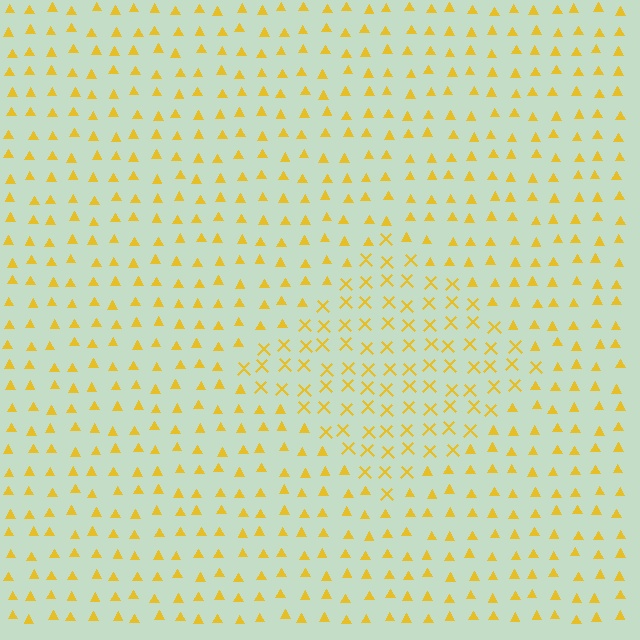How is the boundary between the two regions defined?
The boundary is defined by a change in element shape: X marks inside vs. triangles outside. All elements share the same color and spacing.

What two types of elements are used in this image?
The image uses X marks inside the diamond region and triangles outside it.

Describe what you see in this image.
The image is filled with small yellow elements arranged in a uniform grid. A diamond-shaped region contains X marks, while the surrounding area contains triangles. The boundary is defined purely by the change in element shape.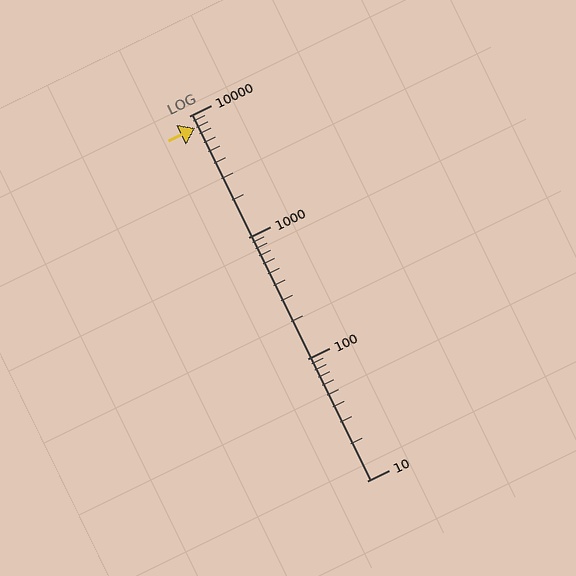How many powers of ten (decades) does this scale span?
The scale spans 3 decades, from 10 to 10000.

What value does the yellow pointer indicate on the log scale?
The pointer indicates approximately 8000.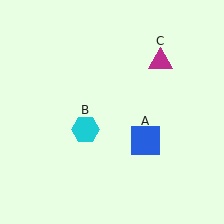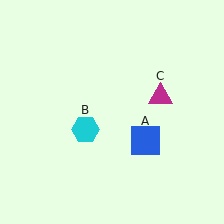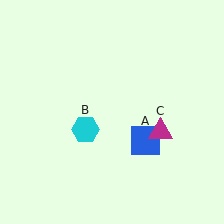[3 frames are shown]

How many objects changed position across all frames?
1 object changed position: magenta triangle (object C).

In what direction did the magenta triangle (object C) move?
The magenta triangle (object C) moved down.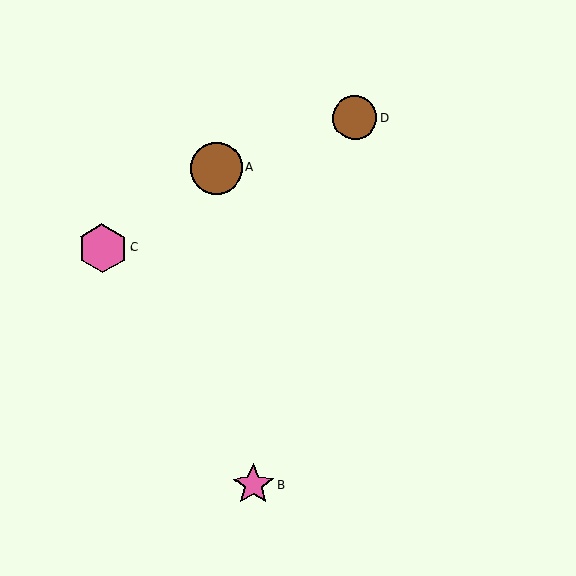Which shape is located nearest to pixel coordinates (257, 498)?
The pink star (labeled B) at (253, 485) is nearest to that location.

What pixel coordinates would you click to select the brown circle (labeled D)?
Click at (355, 118) to select the brown circle D.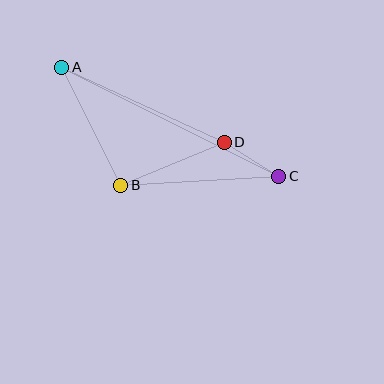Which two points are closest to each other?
Points C and D are closest to each other.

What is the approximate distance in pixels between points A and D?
The distance between A and D is approximately 179 pixels.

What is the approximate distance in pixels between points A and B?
The distance between A and B is approximately 132 pixels.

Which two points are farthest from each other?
Points A and C are farthest from each other.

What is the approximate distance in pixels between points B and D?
The distance between B and D is approximately 112 pixels.